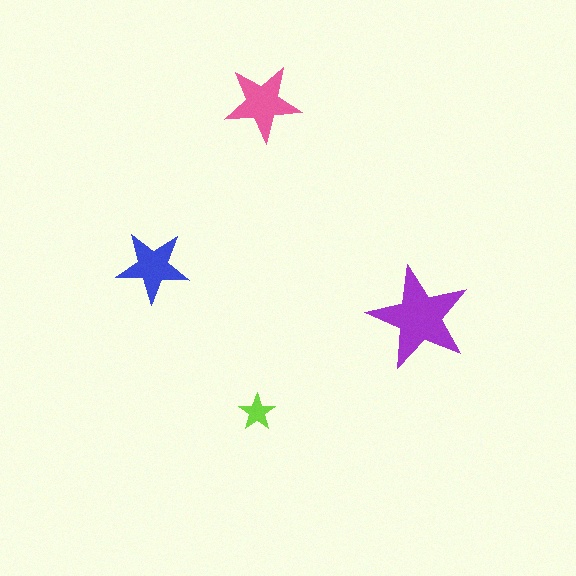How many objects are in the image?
There are 4 objects in the image.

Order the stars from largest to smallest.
the purple one, the pink one, the blue one, the lime one.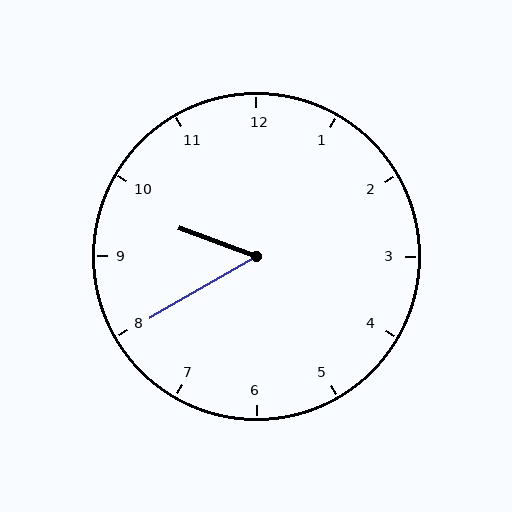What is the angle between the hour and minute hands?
Approximately 50 degrees.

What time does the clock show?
9:40.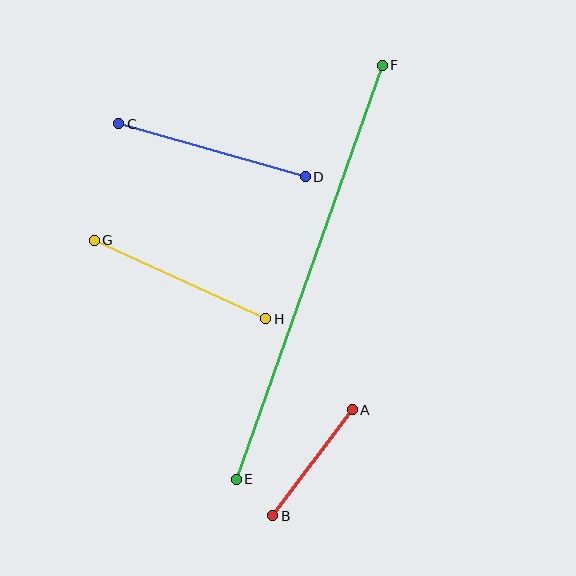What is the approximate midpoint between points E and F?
The midpoint is at approximately (309, 272) pixels.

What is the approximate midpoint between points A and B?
The midpoint is at approximately (312, 463) pixels.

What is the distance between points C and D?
The distance is approximately 194 pixels.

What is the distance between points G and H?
The distance is approximately 189 pixels.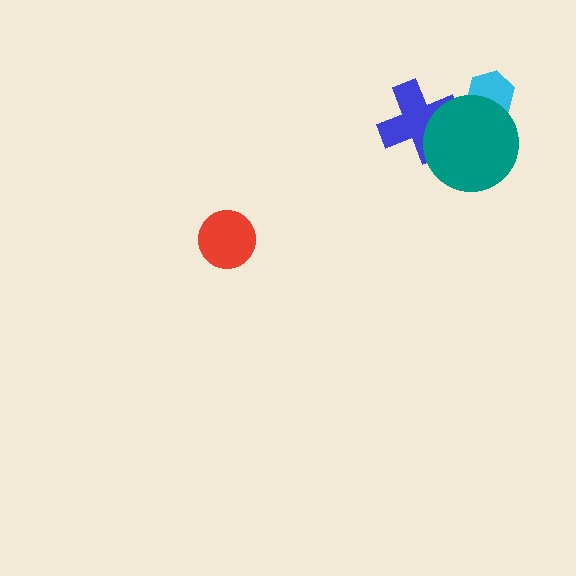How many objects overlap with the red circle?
0 objects overlap with the red circle.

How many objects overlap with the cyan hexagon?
1 object overlaps with the cyan hexagon.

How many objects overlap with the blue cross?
1 object overlaps with the blue cross.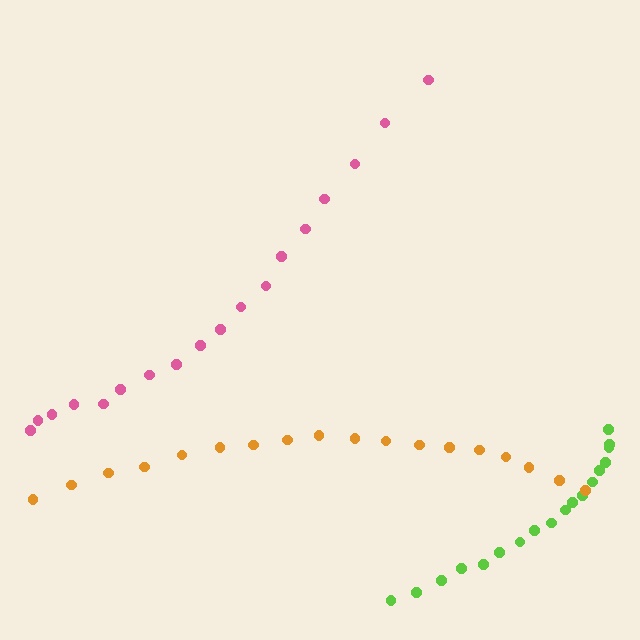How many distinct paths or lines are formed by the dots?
There are 3 distinct paths.